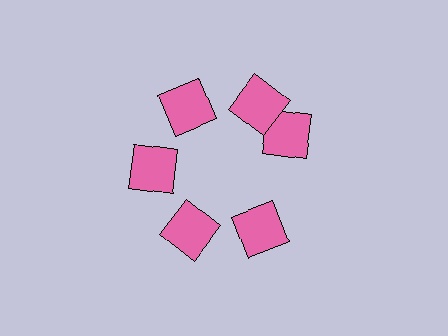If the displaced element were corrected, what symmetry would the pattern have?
It would have 6-fold rotational symmetry — the pattern would map onto itself every 60 degrees.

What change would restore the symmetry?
The symmetry would be restored by rotating it back into even spacing with its neighbors so that all 6 squares sit at equal angles and equal distance from the center.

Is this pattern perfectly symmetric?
No. The 6 pink squares are arranged in a ring, but one element near the 3 o'clock position is rotated out of alignment along the ring, breaking the 6-fold rotational symmetry.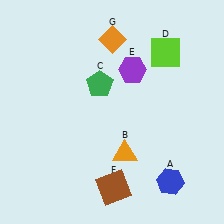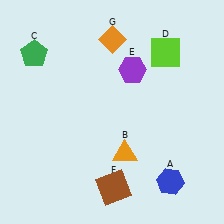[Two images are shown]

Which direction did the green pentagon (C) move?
The green pentagon (C) moved left.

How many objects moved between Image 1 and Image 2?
1 object moved between the two images.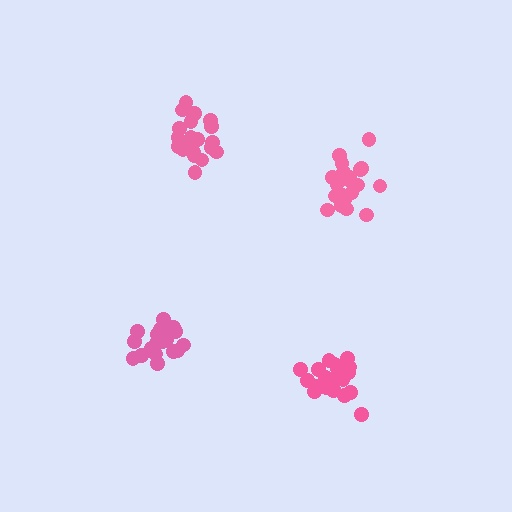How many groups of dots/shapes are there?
There are 4 groups.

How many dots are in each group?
Group 1: 21 dots, Group 2: 21 dots, Group 3: 20 dots, Group 4: 21 dots (83 total).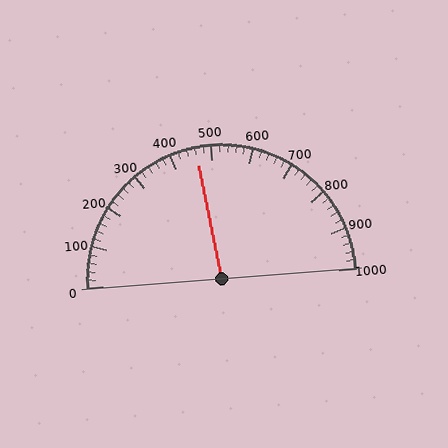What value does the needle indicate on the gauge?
The needle indicates approximately 460.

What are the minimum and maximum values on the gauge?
The gauge ranges from 0 to 1000.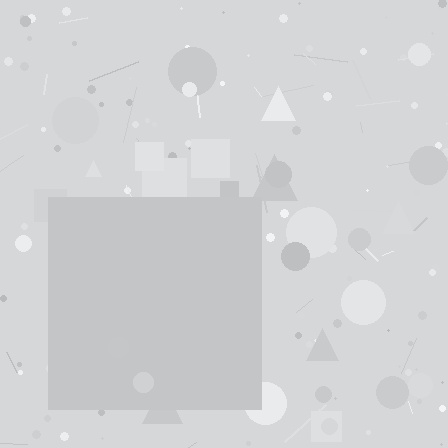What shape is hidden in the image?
A square is hidden in the image.